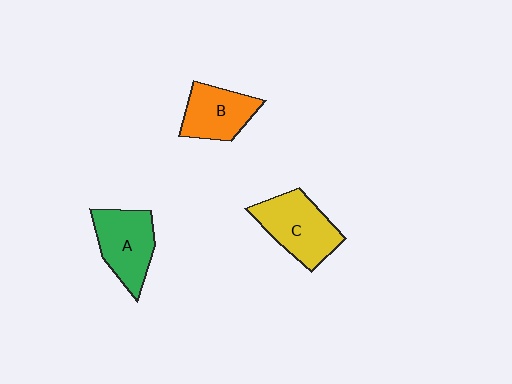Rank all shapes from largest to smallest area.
From largest to smallest: C (yellow), A (green), B (orange).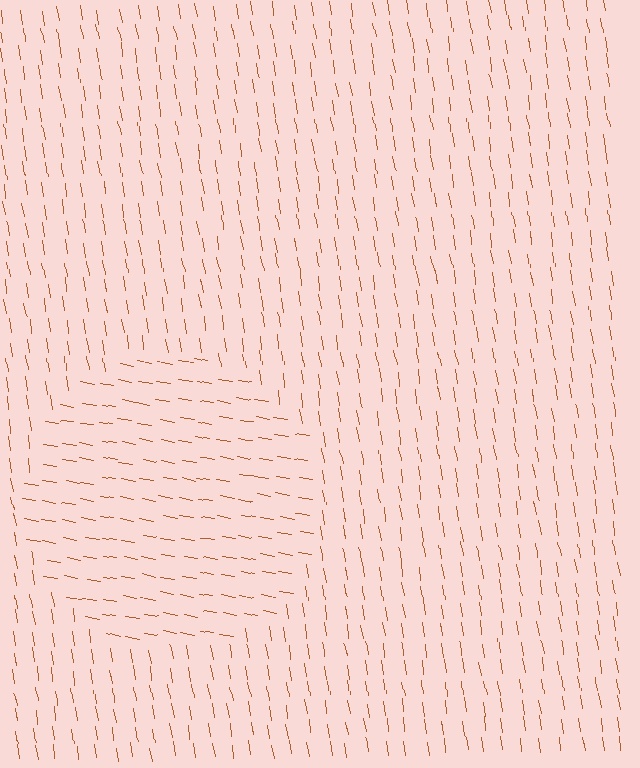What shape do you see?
I see a circle.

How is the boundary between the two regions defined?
The boundary is defined purely by a change in line orientation (approximately 71 degrees difference). All lines are the same color and thickness.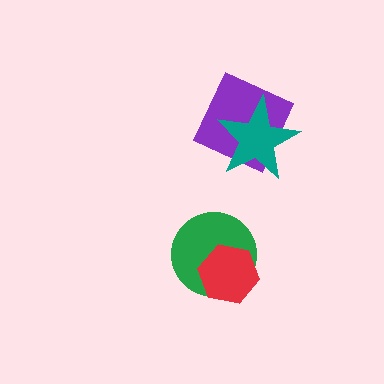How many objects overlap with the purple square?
1 object overlaps with the purple square.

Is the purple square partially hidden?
Yes, it is partially covered by another shape.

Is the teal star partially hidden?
No, no other shape covers it.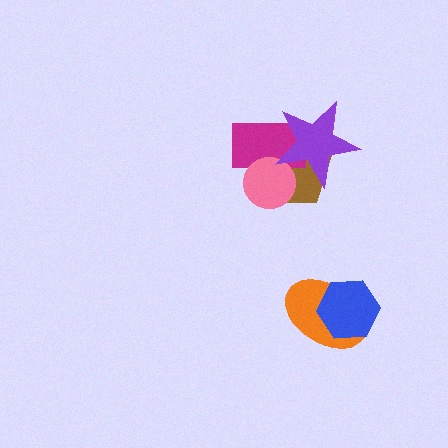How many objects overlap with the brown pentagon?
3 objects overlap with the brown pentagon.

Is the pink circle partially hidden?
Yes, it is partially covered by another shape.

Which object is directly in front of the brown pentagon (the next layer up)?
The magenta rectangle is directly in front of the brown pentagon.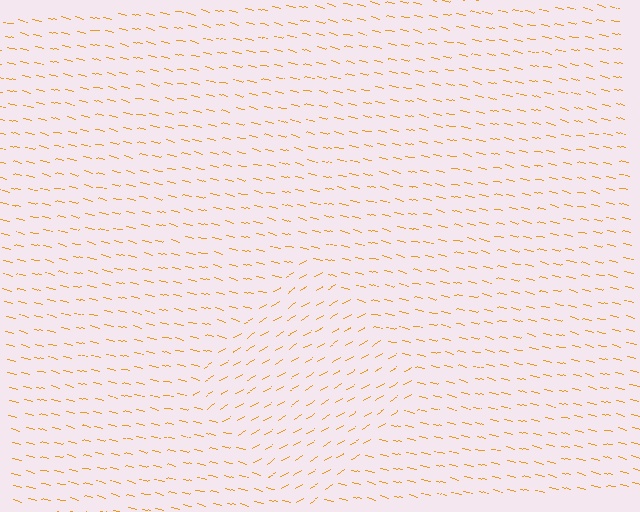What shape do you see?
I see a diamond.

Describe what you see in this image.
The image is filled with small orange line segments. A diamond region in the image has lines oriented differently from the surrounding lines, creating a visible texture boundary.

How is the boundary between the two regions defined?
The boundary is defined purely by a change in line orientation (approximately 45 degrees difference). All lines are the same color and thickness.